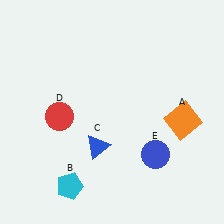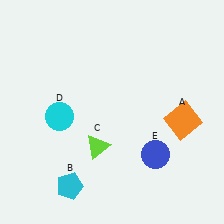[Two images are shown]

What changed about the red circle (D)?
In Image 1, D is red. In Image 2, it changed to cyan.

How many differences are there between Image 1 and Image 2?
There are 2 differences between the two images.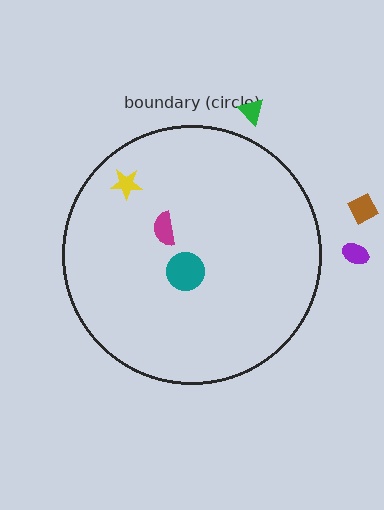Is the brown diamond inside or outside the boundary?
Outside.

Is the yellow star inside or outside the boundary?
Inside.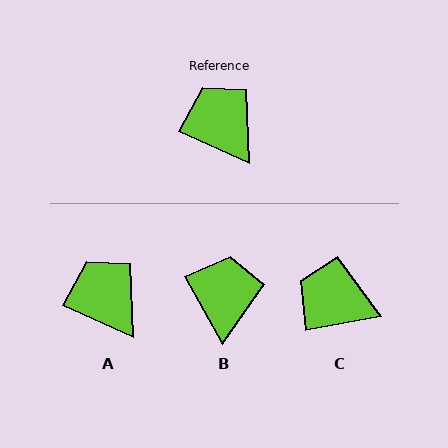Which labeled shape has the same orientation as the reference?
A.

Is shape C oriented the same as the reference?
No, it is off by about 35 degrees.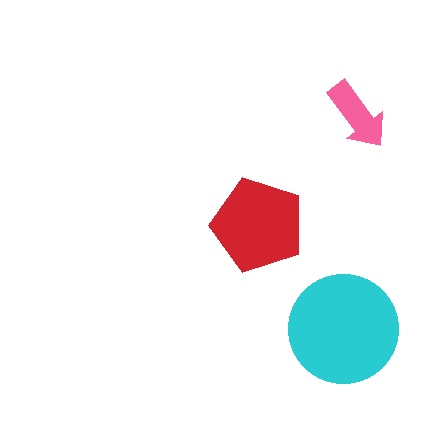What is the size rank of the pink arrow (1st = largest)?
3rd.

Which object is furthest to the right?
The pink arrow is rightmost.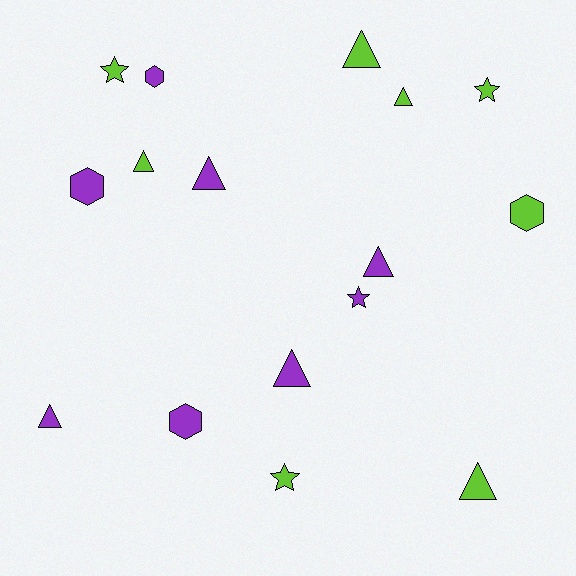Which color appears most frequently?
Lime, with 8 objects.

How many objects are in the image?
There are 16 objects.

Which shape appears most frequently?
Triangle, with 8 objects.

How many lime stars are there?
There are 3 lime stars.